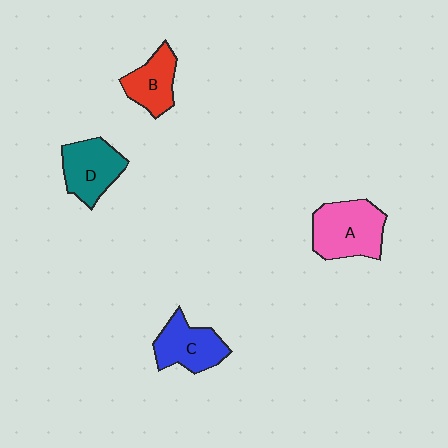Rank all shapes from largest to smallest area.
From largest to smallest: A (pink), D (teal), C (blue), B (red).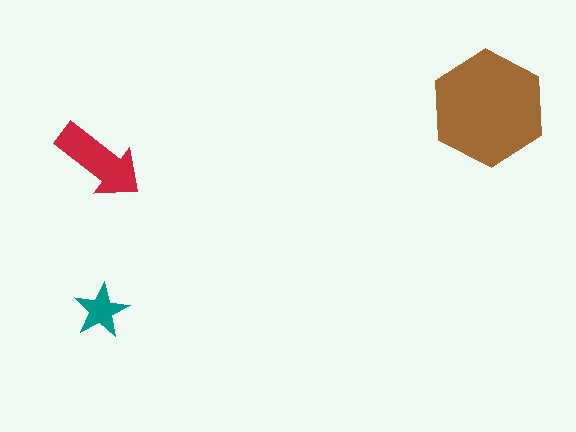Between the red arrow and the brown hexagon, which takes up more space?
The brown hexagon.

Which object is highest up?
The brown hexagon is topmost.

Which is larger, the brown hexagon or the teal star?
The brown hexagon.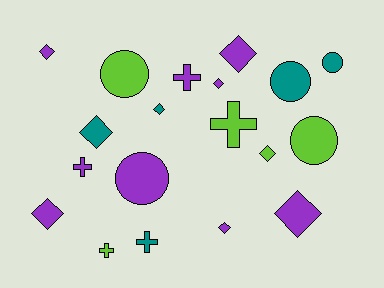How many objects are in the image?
There are 19 objects.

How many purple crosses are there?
There are 2 purple crosses.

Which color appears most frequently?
Purple, with 9 objects.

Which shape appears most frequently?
Diamond, with 9 objects.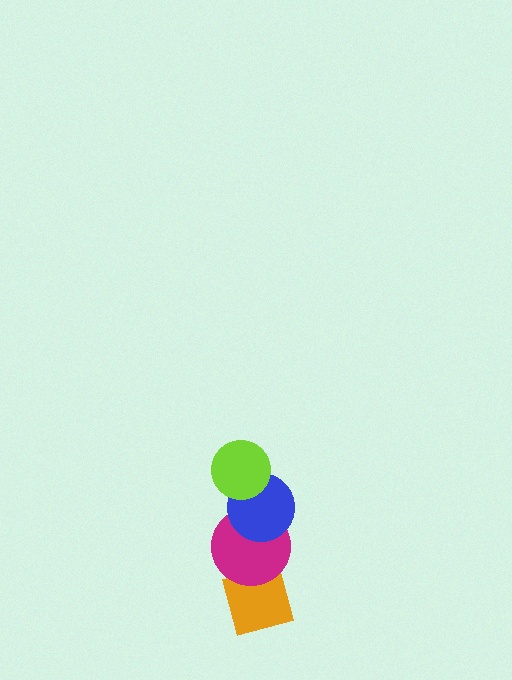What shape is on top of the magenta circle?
The blue circle is on top of the magenta circle.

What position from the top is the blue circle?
The blue circle is 2nd from the top.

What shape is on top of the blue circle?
The lime circle is on top of the blue circle.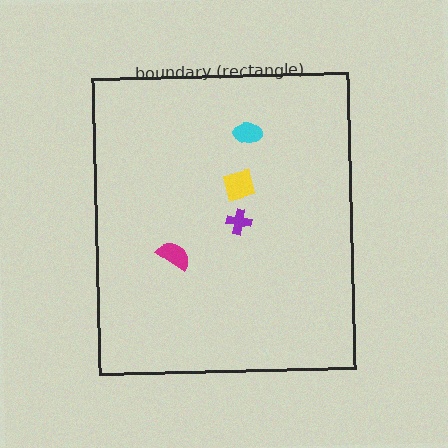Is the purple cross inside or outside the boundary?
Inside.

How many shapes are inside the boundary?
4 inside, 0 outside.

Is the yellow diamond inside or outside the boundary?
Inside.